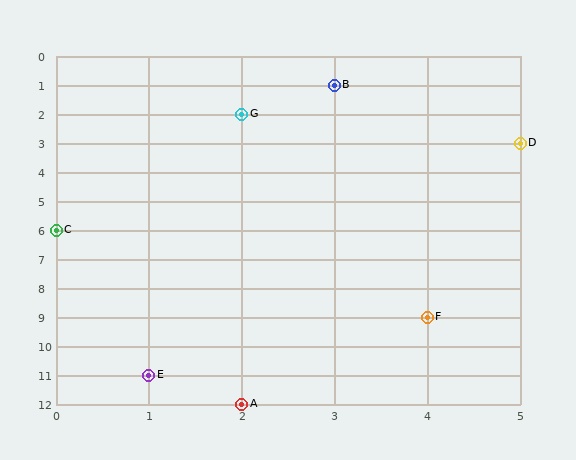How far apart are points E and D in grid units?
Points E and D are 4 columns and 8 rows apart (about 8.9 grid units diagonally).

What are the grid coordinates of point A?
Point A is at grid coordinates (2, 12).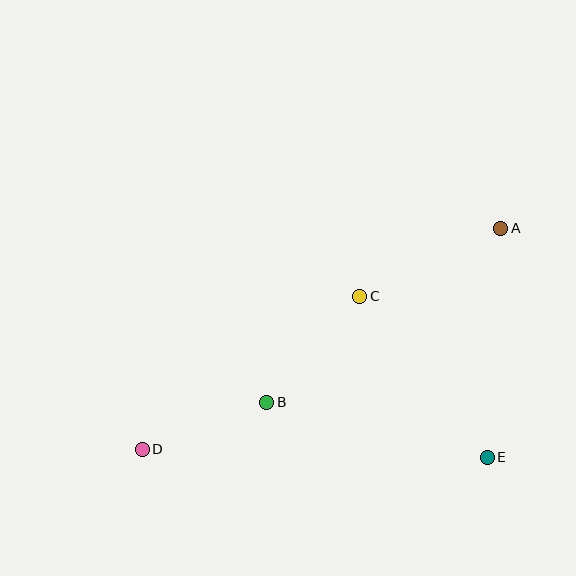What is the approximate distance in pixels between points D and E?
The distance between D and E is approximately 345 pixels.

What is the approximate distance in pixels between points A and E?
The distance between A and E is approximately 230 pixels.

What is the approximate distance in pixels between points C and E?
The distance between C and E is approximately 206 pixels.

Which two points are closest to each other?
Points B and D are closest to each other.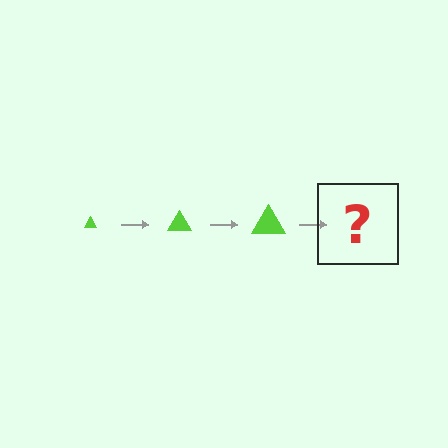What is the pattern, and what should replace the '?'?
The pattern is that the triangle gets progressively larger each step. The '?' should be a lime triangle, larger than the previous one.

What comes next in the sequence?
The next element should be a lime triangle, larger than the previous one.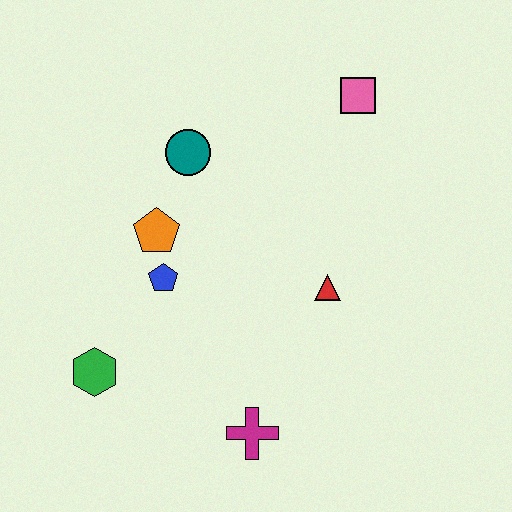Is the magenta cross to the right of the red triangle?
No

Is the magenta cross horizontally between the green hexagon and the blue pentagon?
No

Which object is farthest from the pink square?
The green hexagon is farthest from the pink square.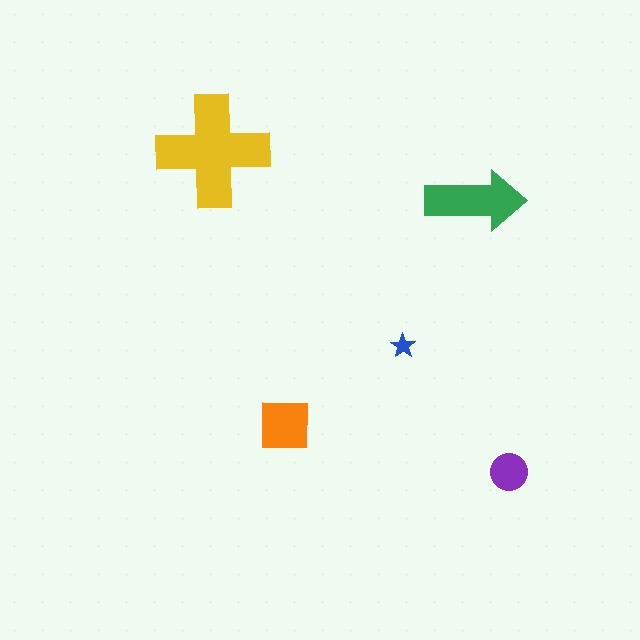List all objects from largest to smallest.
The yellow cross, the green arrow, the orange square, the purple circle, the blue star.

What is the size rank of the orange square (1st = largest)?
3rd.